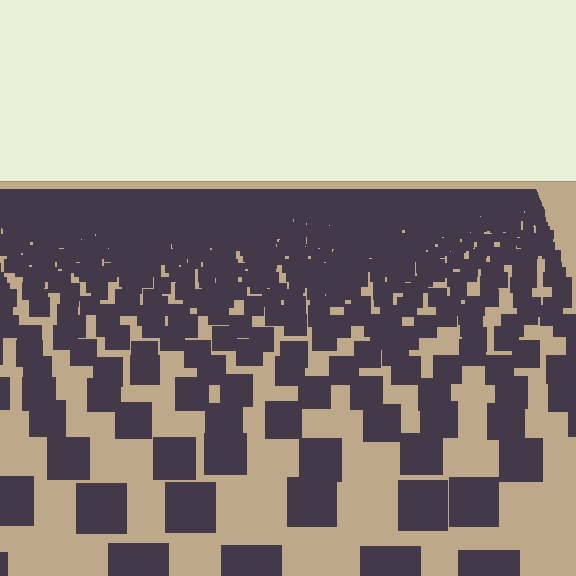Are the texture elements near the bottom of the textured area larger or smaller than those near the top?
Larger. Near the bottom, elements are closer to the viewer and appear at a bigger on-screen size.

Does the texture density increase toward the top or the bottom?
Density increases toward the top.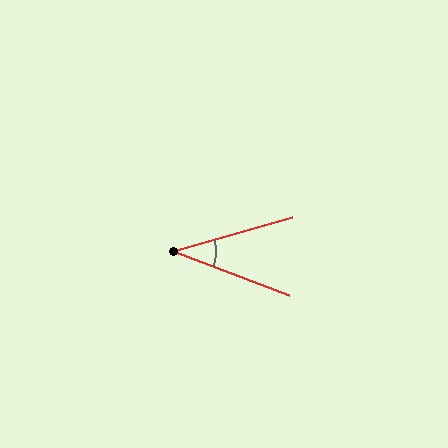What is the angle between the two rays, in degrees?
Approximately 37 degrees.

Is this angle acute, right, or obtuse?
It is acute.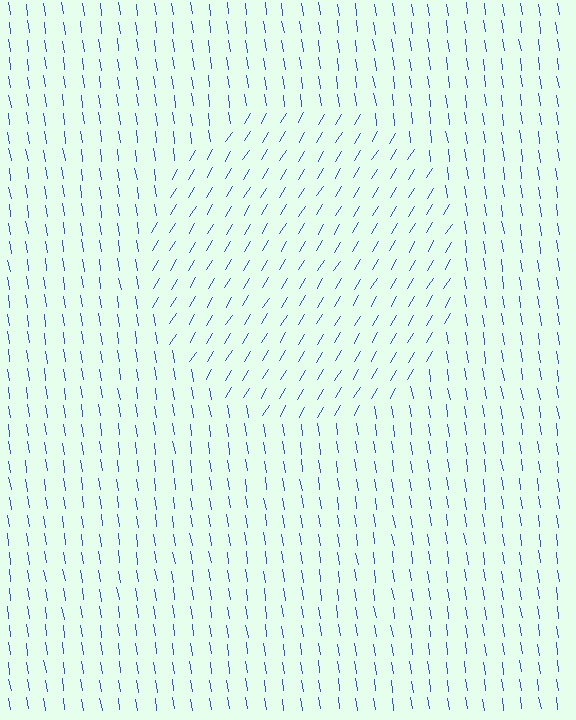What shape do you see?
I see a circle.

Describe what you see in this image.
The image is filled with small blue line segments. A circle region in the image has lines oriented differently from the surrounding lines, creating a visible texture boundary.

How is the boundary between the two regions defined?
The boundary is defined purely by a change in line orientation (approximately 40 degrees difference). All lines are the same color and thickness.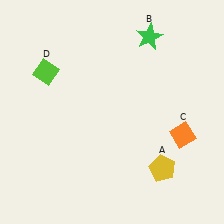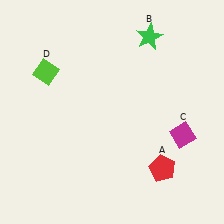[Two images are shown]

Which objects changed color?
A changed from yellow to red. C changed from orange to magenta.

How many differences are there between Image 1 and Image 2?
There are 2 differences between the two images.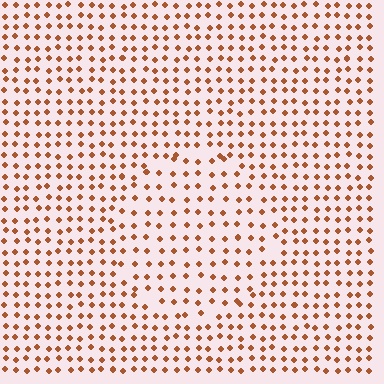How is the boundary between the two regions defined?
The boundary is defined by a change in element density (approximately 1.4x ratio). All elements are the same color, size, and shape.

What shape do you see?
I see a circle.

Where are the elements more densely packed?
The elements are more densely packed outside the circle boundary.